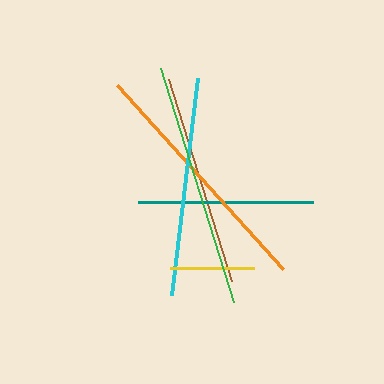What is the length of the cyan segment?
The cyan segment is approximately 219 pixels long.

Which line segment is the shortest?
The yellow line is the shortest at approximately 84 pixels.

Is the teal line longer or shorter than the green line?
The green line is longer than the teal line.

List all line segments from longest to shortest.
From longest to shortest: orange, green, cyan, brown, teal, yellow.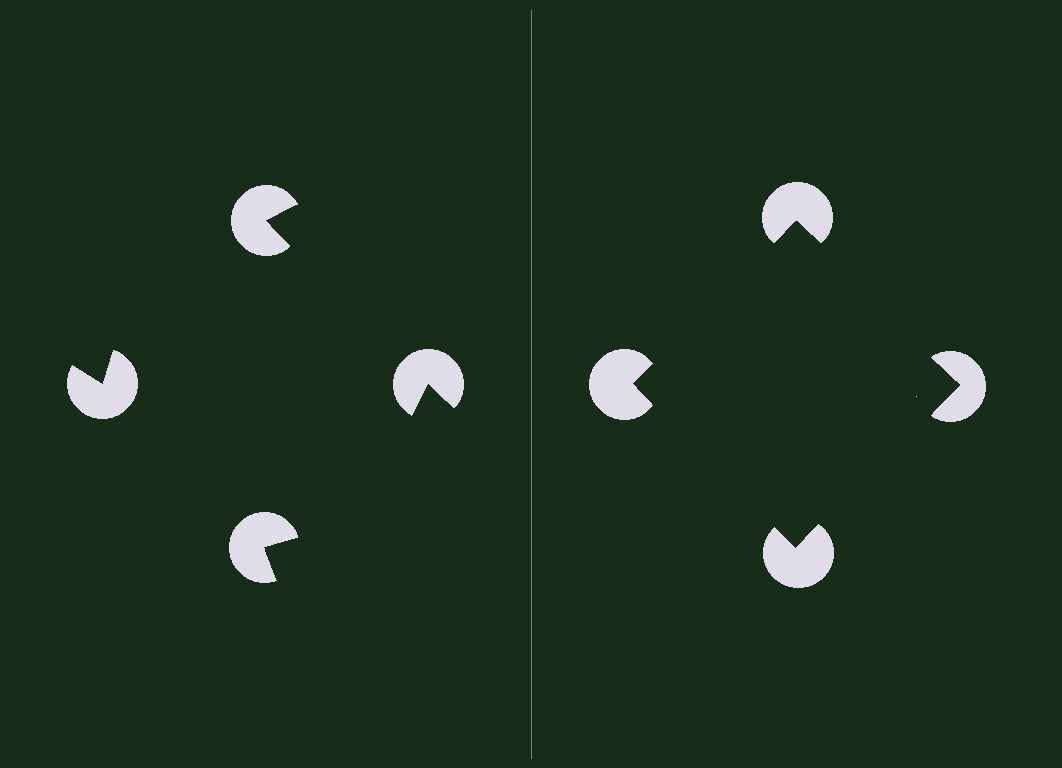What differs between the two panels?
The pac-man discs are positioned identically on both sides; only the wedge orientations differ. On the right they align to a square; on the left they are misaligned.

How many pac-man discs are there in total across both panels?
8 — 4 on each side.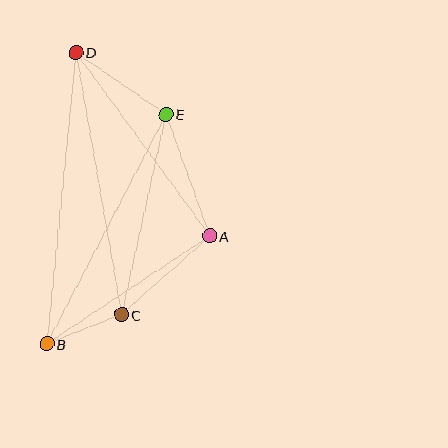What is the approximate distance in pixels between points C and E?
The distance between C and E is approximately 206 pixels.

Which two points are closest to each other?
Points B and C are closest to each other.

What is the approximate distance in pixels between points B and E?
The distance between B and E is approximately 259 pixels.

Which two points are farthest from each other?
Points B and D are farthest from each other.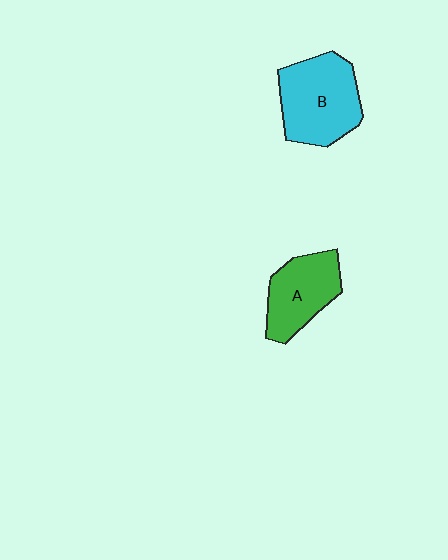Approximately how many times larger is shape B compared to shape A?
Approximately 1.3 times.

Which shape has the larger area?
Shape B (cyan).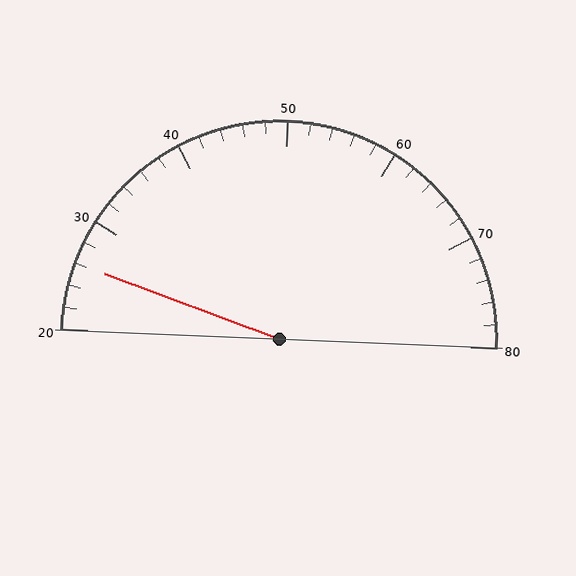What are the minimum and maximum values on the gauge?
The gauge ranges from 20 to 80.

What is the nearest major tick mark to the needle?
The nearest major tick mark is 30.